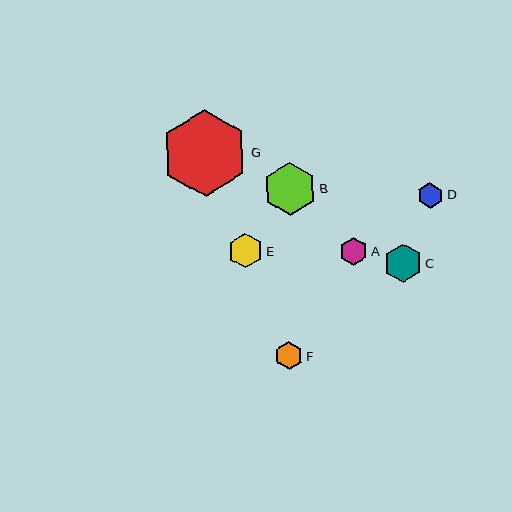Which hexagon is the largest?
Hexagon G is the largest with a size of approximately 86 pixels.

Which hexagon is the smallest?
Hexagon D is the smallest with a size of approximately 25 pixels.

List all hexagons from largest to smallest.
From largest to smallest: G, B, C, E, A, F, D.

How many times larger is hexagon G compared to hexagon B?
Hexagon G is approximately 1.6 times the size of hexagon B.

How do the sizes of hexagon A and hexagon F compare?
Hexagon A and hexagon F are approximately the same size.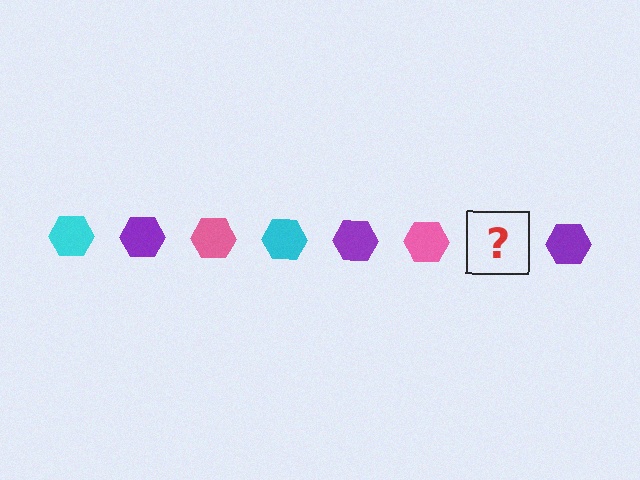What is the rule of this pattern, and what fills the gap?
The rule is that the pattern cycles through cyan, purple, pink hexagons. The gap should be filled with a cyan hexagon.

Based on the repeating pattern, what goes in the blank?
The blank should be a cyan hexagon.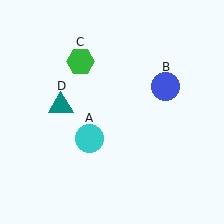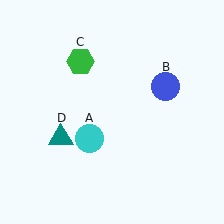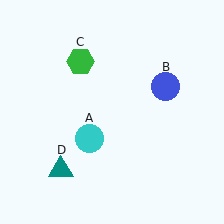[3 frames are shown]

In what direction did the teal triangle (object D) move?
The teal triangle (object D) moved down.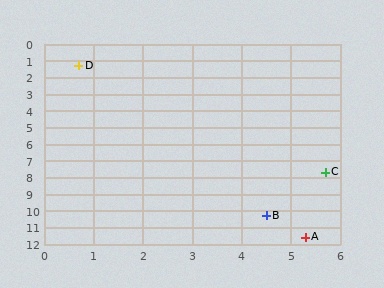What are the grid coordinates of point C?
Point C is at approximately (5.7, 7.7).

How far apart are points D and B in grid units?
Points D and B are about 9.8 grid units apart.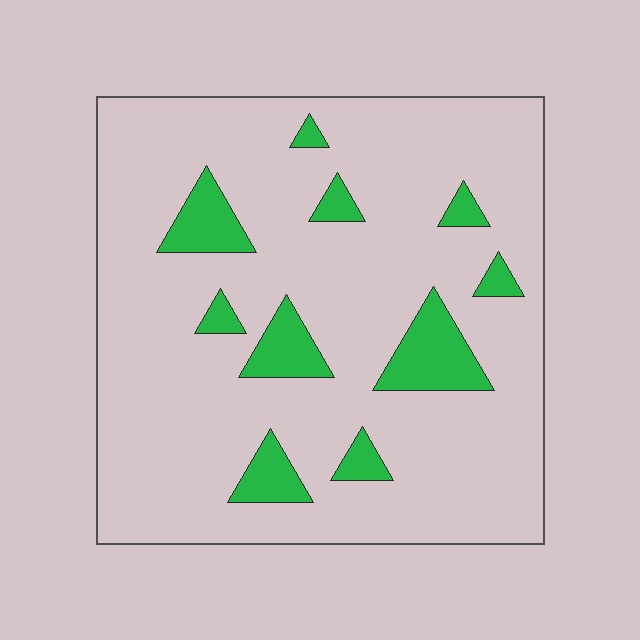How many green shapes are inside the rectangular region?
10.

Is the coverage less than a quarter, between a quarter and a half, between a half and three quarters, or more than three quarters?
Less than a quarter.